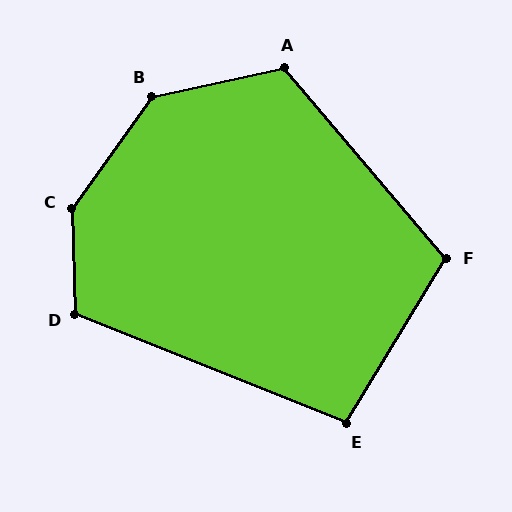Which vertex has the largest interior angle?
C, at approximately 143 degrees.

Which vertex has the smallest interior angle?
E, at approximately 99 degrees.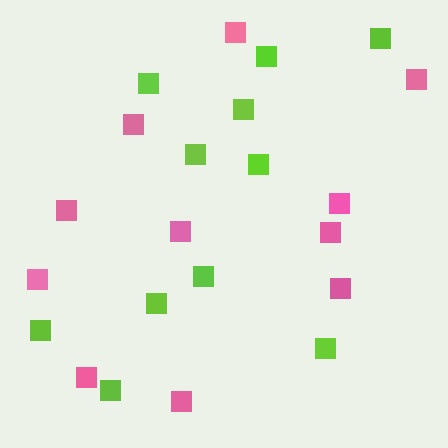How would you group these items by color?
There are 2 groups: one group of lime squares (11) and one group of pink squares (11).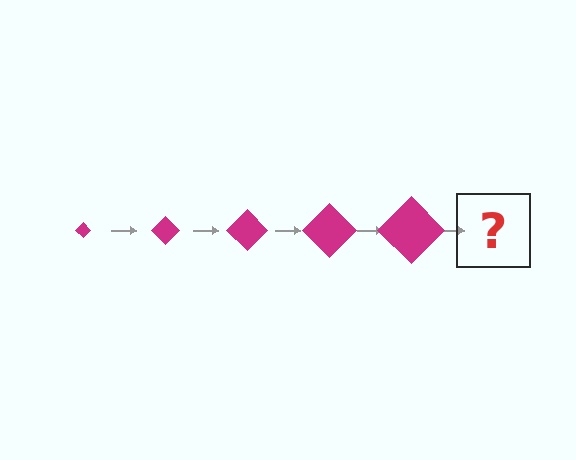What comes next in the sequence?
The next element should be a magenta diamond, larger than the previous one.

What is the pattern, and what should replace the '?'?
The pattern is that the diamond gets progressively larger each step. The '?' should be a magenta diamond, larger than the previous one.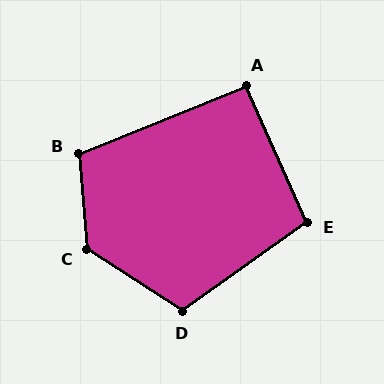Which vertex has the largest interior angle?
C, at approximately 128 degrees.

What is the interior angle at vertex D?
Approximately 112 degrees (obtuse).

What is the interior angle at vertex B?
Approximately 107 degrees (obtuse).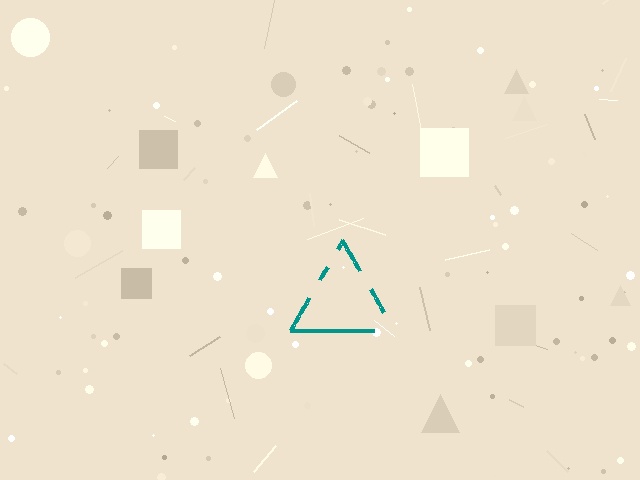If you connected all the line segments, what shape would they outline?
They would outline a triangle.